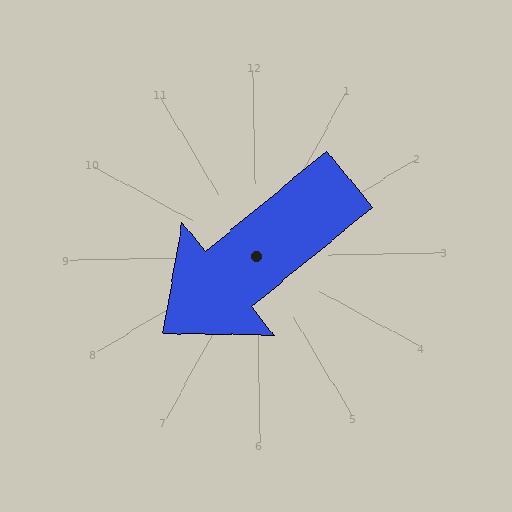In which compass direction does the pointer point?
Southwest.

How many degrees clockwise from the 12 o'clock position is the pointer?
Approximately 232 degrees.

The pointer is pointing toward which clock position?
Roughly 8 o'clock.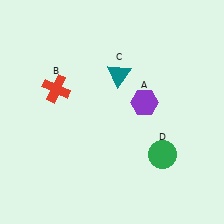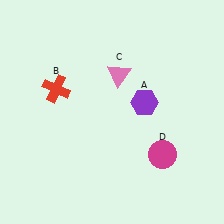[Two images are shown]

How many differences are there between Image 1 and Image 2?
There are 2 differences between the two images.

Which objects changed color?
C changed from teal to pink. D changed from green to magenta.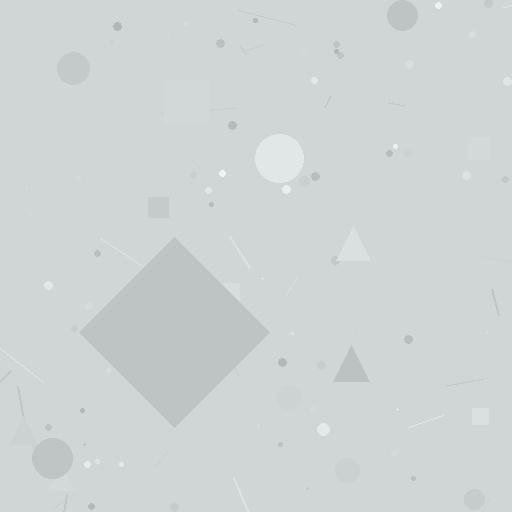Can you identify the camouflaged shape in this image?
The camouflaged shape is a diamond.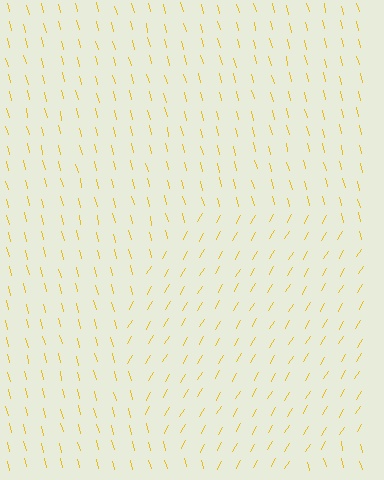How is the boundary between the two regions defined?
The boundary is defined purely by a change in line orientation (approximately 45 degrees difference). All lines are the same color and thickness.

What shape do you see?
I see a circle.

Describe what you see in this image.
The image is filled with small yellow line segments. A circle region in the image has lines oriented differently from the surrounding lines, creating a visible texture boundary.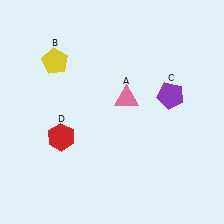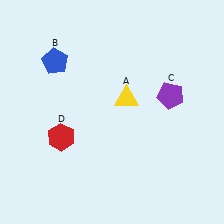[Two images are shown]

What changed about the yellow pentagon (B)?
In Image 1, B is yellow. In Image 2, it changed to blue.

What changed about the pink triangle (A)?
In Image 1, A is pink. In Image 2, it changed to yellow.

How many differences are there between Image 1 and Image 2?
There are 2 differences between the two images.